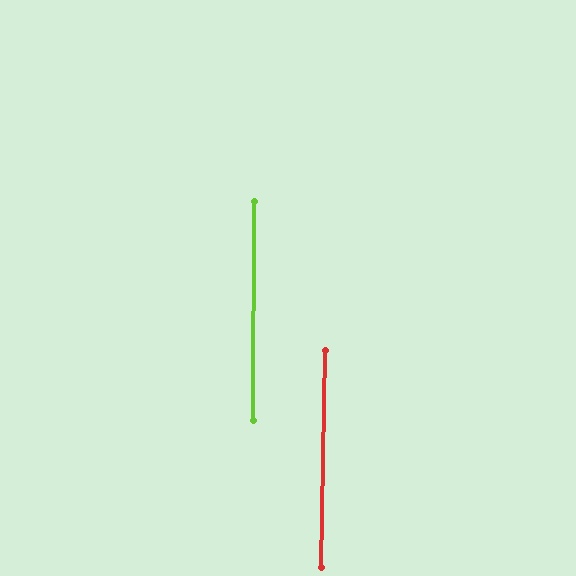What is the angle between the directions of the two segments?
Approximately 1 degree.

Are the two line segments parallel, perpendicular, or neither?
Parallel — their directions differ by only 0.8°.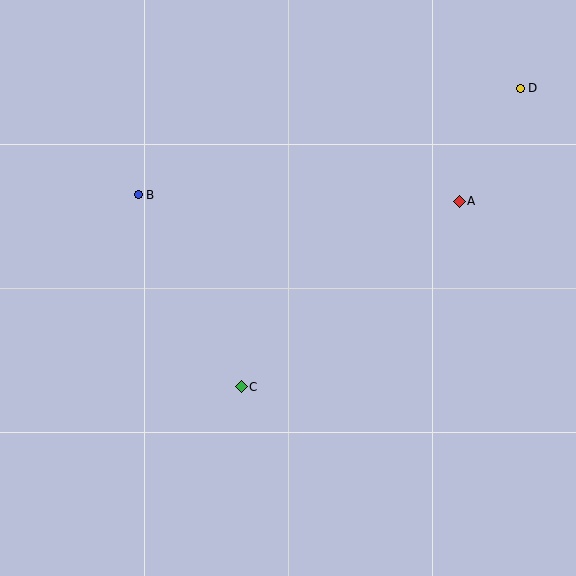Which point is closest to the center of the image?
Point C at (241, 387) is closest to the center.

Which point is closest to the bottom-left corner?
Point C is closest to the bottom-left corner.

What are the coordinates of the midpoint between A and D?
The midpoint between A and D is at (490, 145).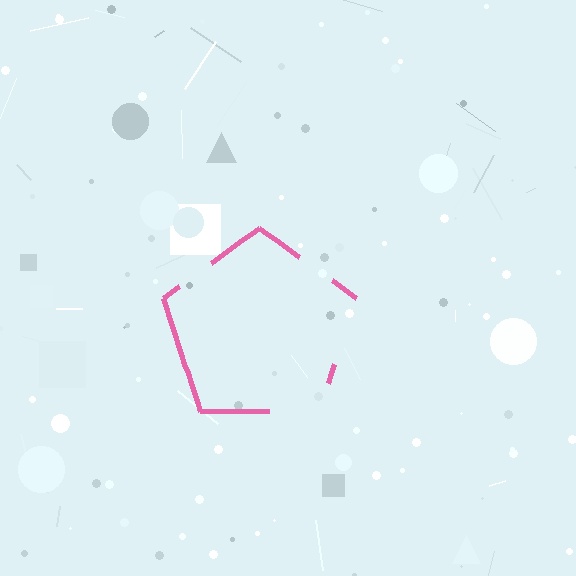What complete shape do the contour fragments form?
The contour fragments form a pentagon.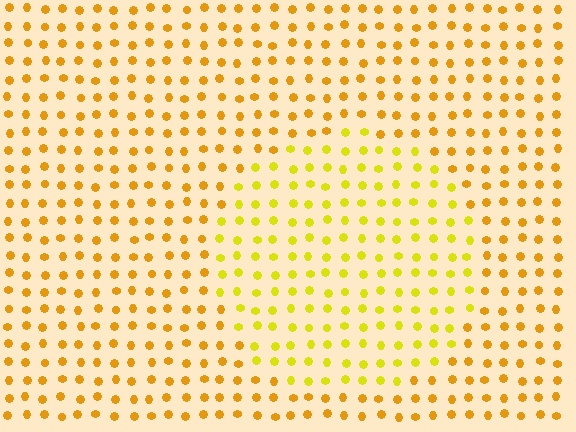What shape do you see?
I see a circle.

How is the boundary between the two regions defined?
The boundary is defined purely by a slight shift in hue (about 24 degrees). Spacing, size, and orientation are identical on both sides.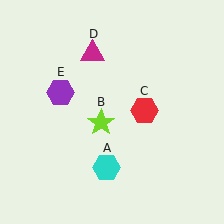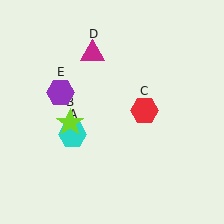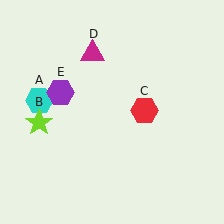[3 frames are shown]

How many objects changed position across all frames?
2 objects changed position: cyan hexagon (object A), lime star (object B).